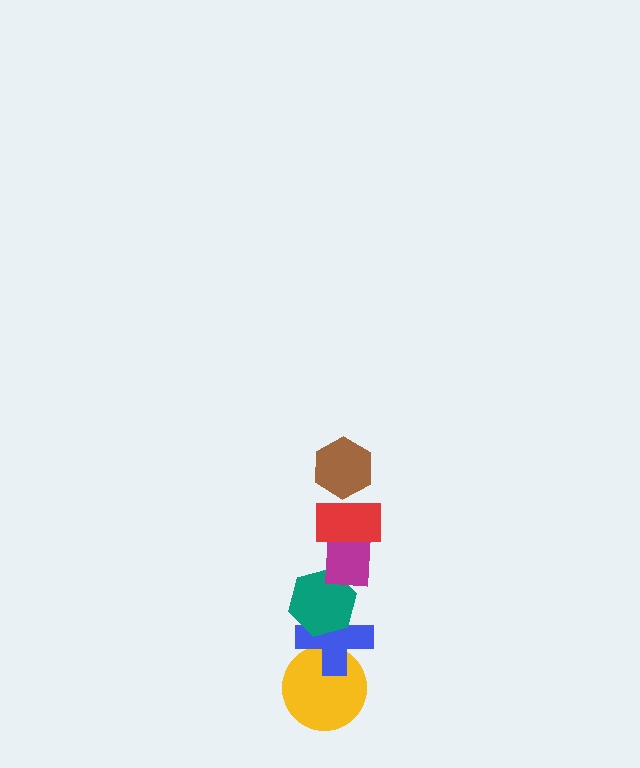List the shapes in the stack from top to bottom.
From top to bottom: the brown hexagon, the red rectangle, the magenta rectangle, the teal hexagon, the blue cross, the yellow circle.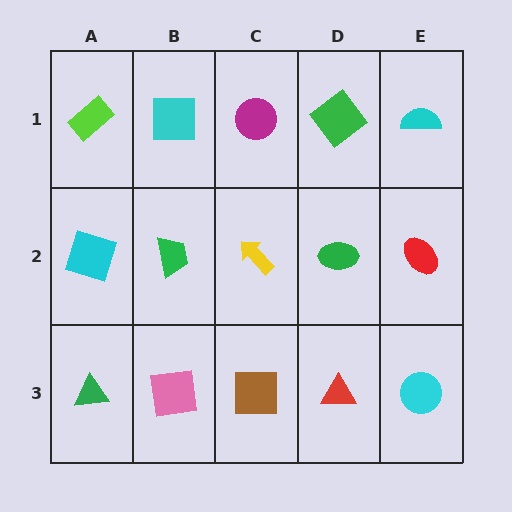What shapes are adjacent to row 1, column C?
A yellow arrow (row 2, column C), a cyan square (row 1, column B), a green diamond (row 1, column D).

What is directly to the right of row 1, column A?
A cyan square.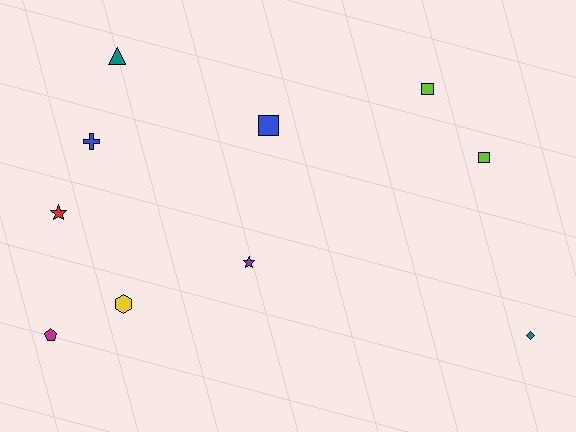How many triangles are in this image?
There is 1 triangle.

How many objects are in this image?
There are 10 objects.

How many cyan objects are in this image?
There are no cyan objects.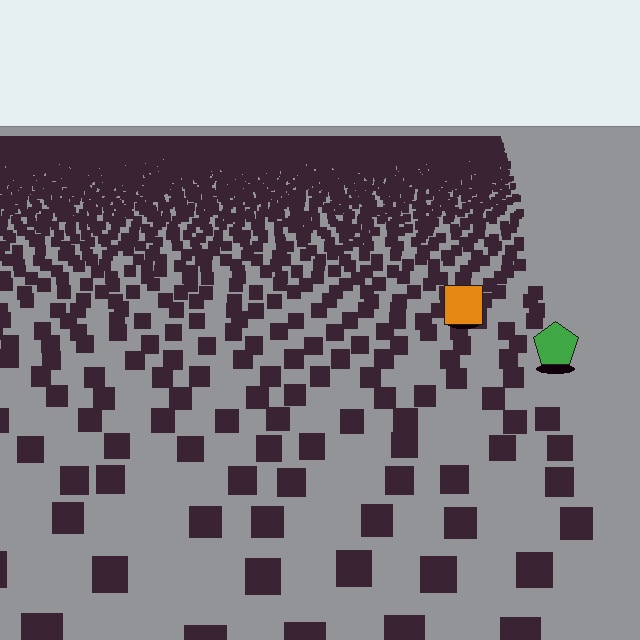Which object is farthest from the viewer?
The orange square is farthest from the viewer. It appears smaller and the ground texture around it is denser.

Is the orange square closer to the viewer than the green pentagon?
No. The green pentagon is closer — you can tell from the texture gradient: the ground texture is coarser near it.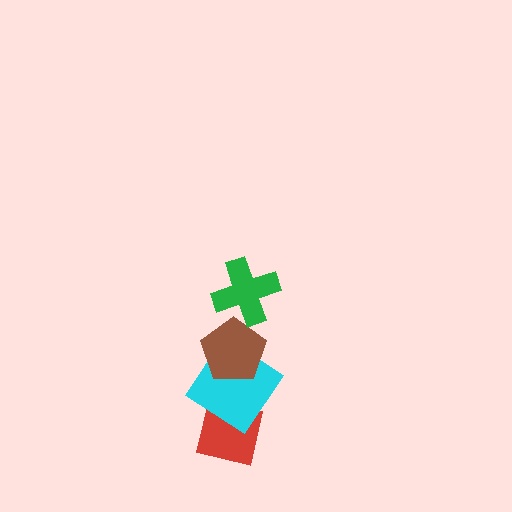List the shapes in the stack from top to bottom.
From top to bottom: the green cross, the brown pentagon, the cyan diamond, the red square.